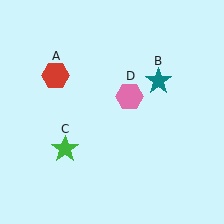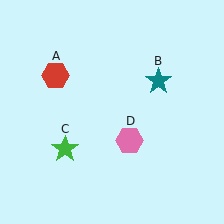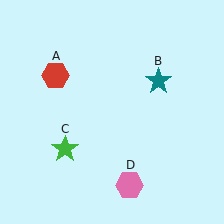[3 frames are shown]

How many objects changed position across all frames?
1 object changed position: pink hexagon (object D).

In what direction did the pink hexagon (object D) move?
The pink hexagon (object D) moved down.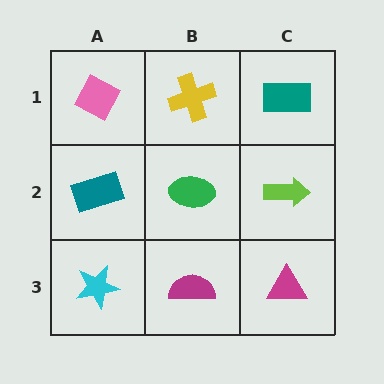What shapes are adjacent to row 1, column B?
A green ellipse (row 2, column B), a pink diamond (row 1, column A), a teal rectangle (row 1, column C).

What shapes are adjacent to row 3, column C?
A lime arrow (row 2, column C), a magenta semicircle (row 3, column B).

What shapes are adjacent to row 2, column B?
A yellow cross (row 1, column B), a magenta semicircle (row 3, column B), a teal rectangle (row 2, column A), a lime arrow (row 2, column C).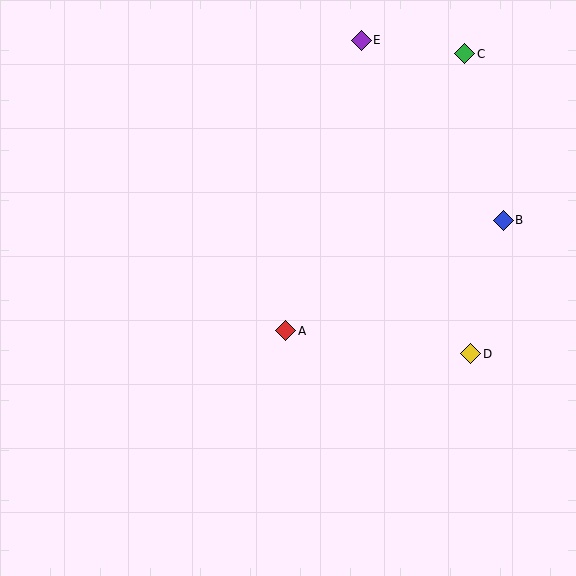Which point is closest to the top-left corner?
Point E is closest to the top-left corner.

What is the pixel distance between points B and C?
The distance between B and C is 171 pixels.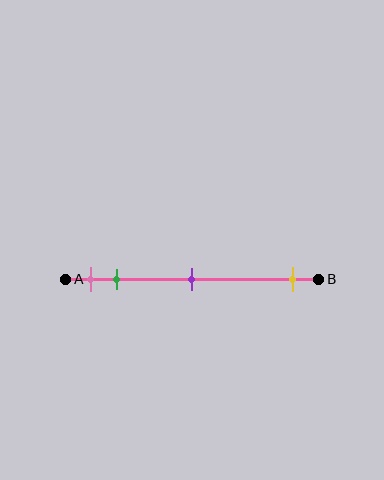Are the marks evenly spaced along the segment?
No, the marks are not evenly spaced.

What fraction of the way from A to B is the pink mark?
The pink mark is approximately 10% (0.1) of the way from A to B.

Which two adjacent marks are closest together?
The pink and green marks are the closest adjacent pair.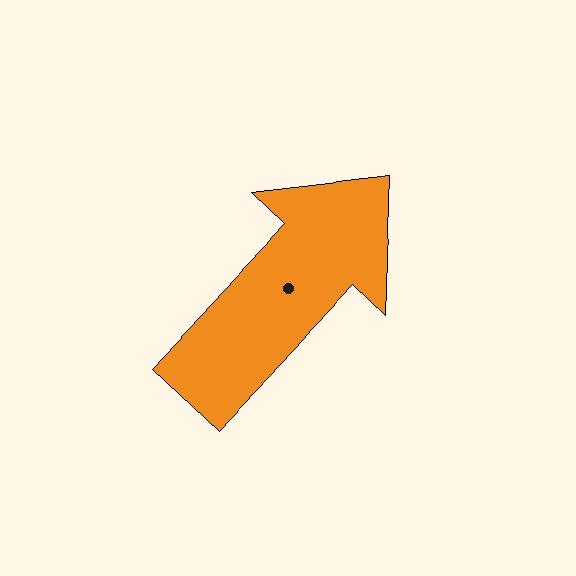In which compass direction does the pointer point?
Northeast.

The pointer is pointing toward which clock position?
Roughly 1 o'clock.